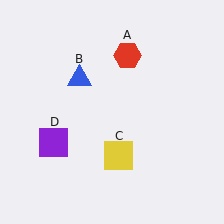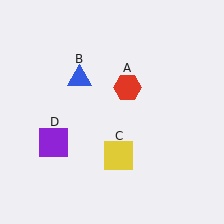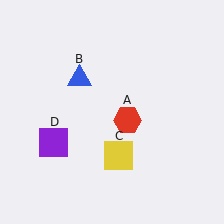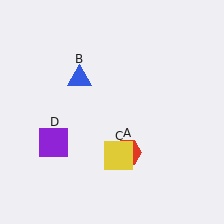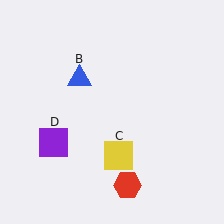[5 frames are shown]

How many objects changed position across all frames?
1 object changed position: red hexagon (object A).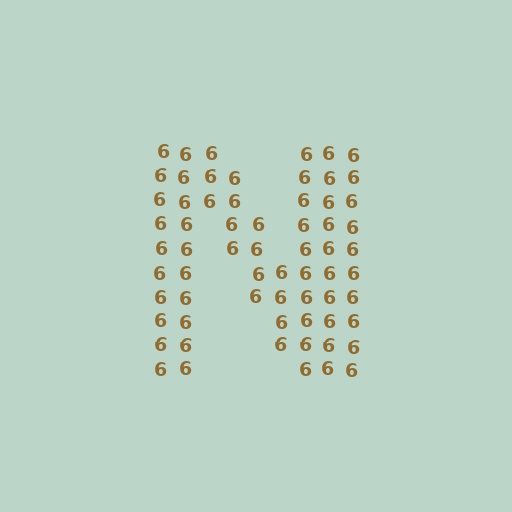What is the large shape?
The large shape is the letter N.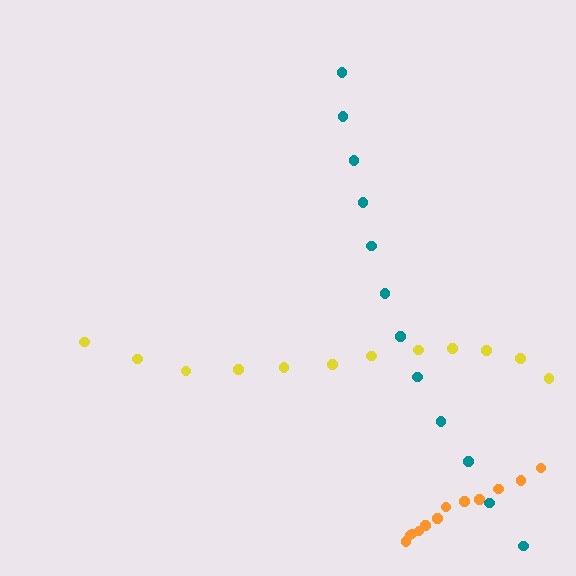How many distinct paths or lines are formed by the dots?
There are 3 distinct paths.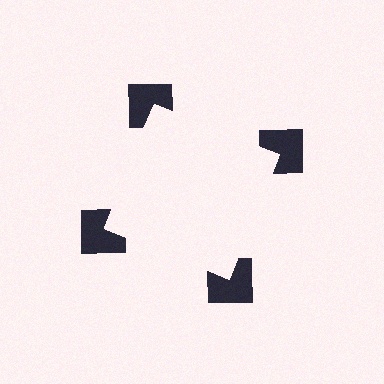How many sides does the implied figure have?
4 sides.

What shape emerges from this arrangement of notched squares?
An illusory square — its edges are inferred from the aligned wedge cuts in the notched squares, not physically drawn.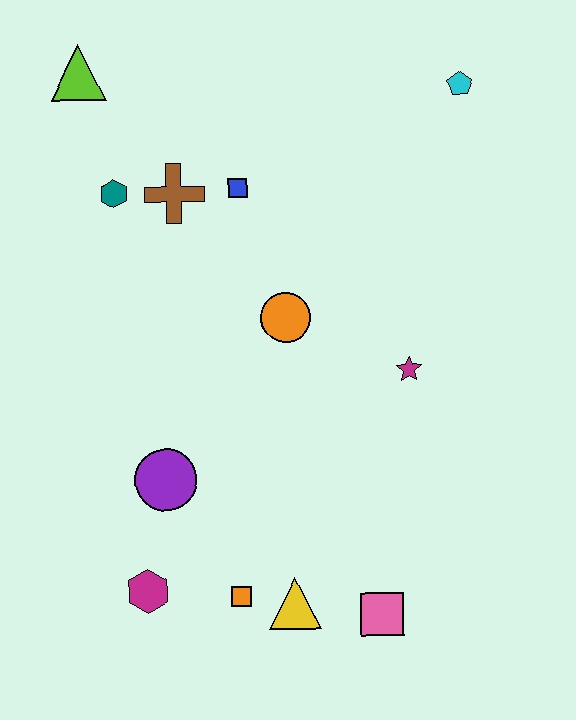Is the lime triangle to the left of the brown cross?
Yes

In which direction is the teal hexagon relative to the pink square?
The teal hexagon is above the pink square.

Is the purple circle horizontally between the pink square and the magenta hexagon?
Yes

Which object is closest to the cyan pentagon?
The blue square is closest to the cyan pentagon.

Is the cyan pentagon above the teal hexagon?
Yes